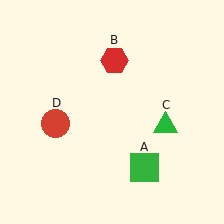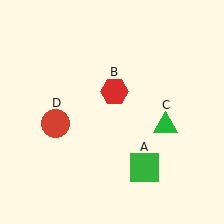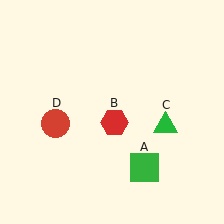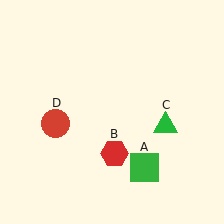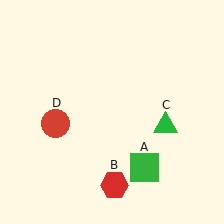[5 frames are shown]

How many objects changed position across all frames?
1 object changed position: red hexagon (object B).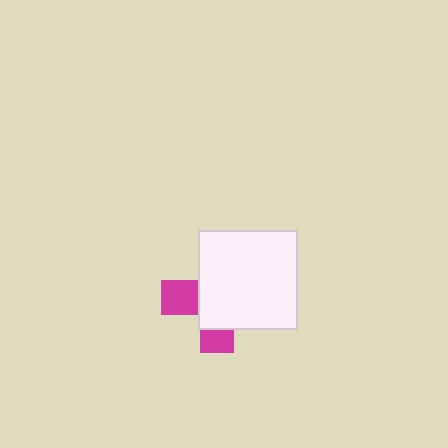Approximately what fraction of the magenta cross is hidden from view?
Roughly 68% of the magenta cross is hidden behind the white square.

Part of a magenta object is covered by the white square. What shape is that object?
It is a cross.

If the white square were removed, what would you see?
You would see the complete magenta cross.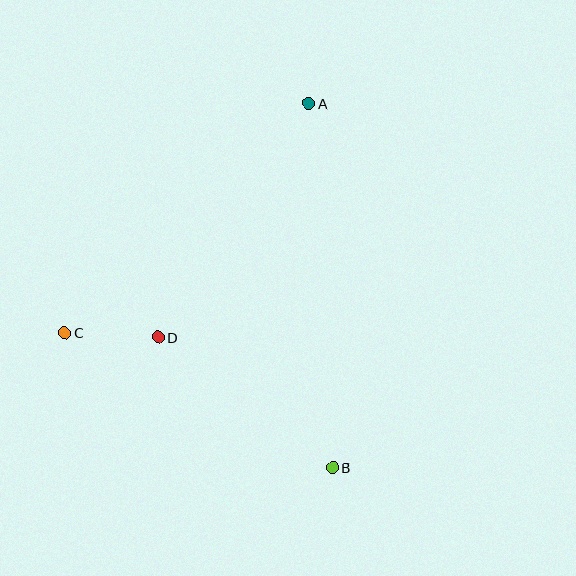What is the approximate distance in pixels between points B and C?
The distance between B and C is approximately 300 pixels.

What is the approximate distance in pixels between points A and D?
The distance between A and D is approximately 278 pixels.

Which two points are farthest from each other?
Points A and B are farthest from each other.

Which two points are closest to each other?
Points C and D are closest to each other.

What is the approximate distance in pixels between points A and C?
The distance between A and C is approximately 334 pixels.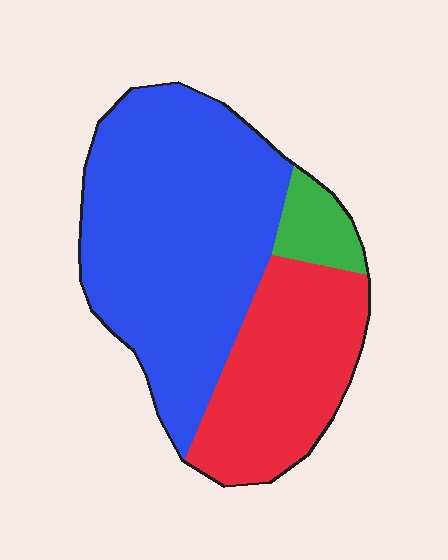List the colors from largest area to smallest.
From largest to smallest: blue, red, green.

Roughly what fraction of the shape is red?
Red takes up about one third (1/3) of the shape.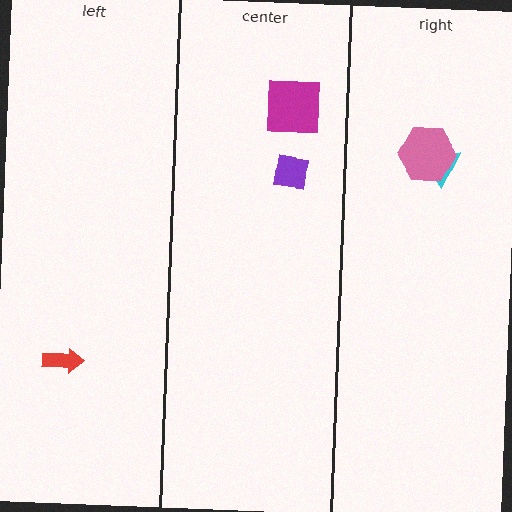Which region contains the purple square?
The center region.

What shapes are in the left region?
The red arrow.